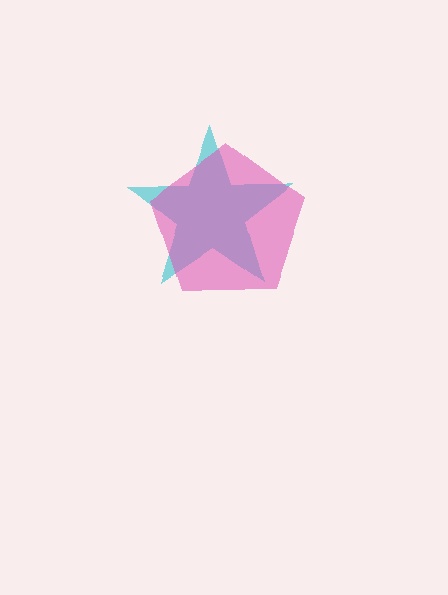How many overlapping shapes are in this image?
There are 2 overlapping shapes in the image.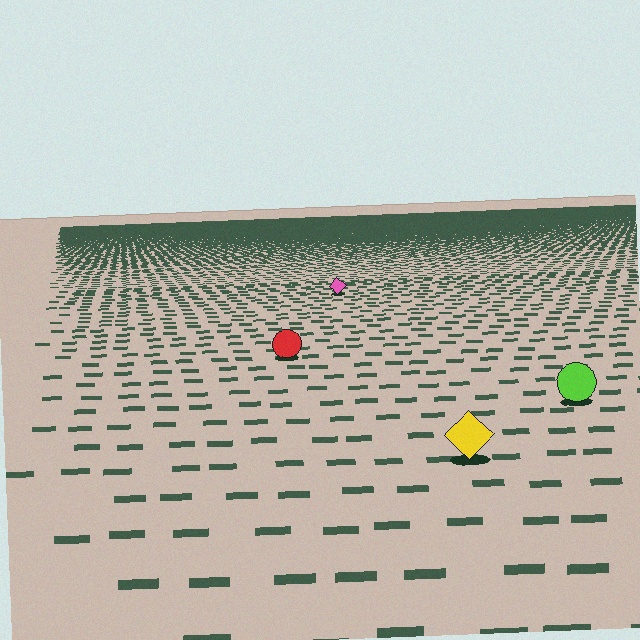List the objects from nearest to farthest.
From nearest to farthest: the yellow diamond, the lime circle, the red circle, the pink diamond.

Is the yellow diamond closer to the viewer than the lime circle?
Yes. The yellow diamond is closer — you can tell from the texture gradient: the ground texture is coarser near it.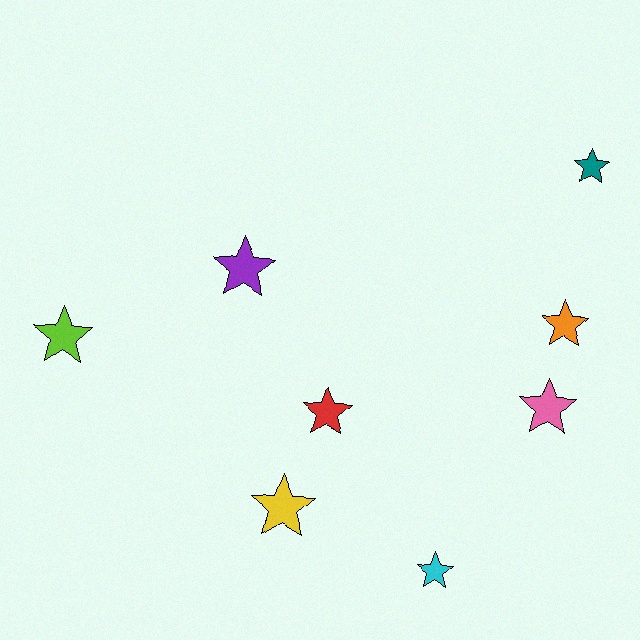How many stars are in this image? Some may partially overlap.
There are 8 stars.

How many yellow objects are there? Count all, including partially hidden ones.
There is 1 yellow object.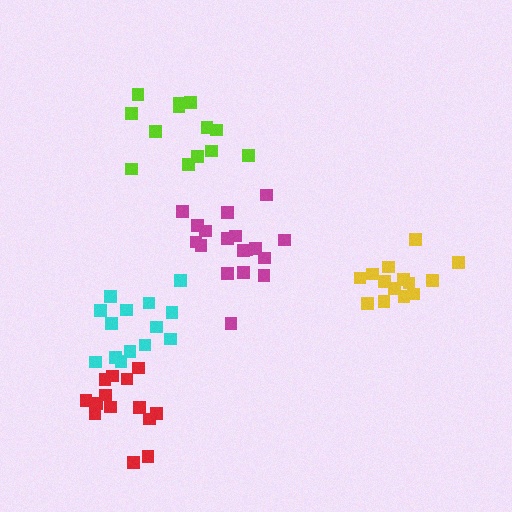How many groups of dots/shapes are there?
There are 5 groups.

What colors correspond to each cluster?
The clusters are colored: red, cyan, yellow, lime, magenta.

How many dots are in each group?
Group 1: 14 dots, Group 2: 14 dots, Group 3: 14 dots, Group 4: 13 dots, Group 5: 18 dots (73 total).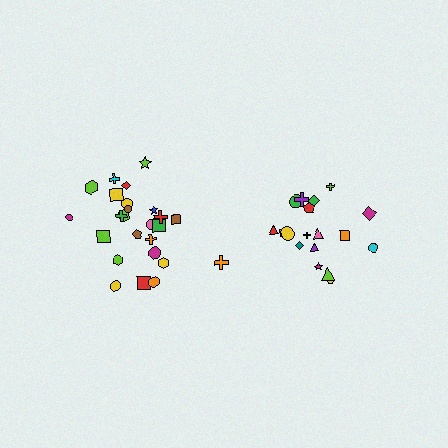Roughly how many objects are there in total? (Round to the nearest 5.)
Roughly 45 objects in total.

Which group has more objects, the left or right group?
The left group.